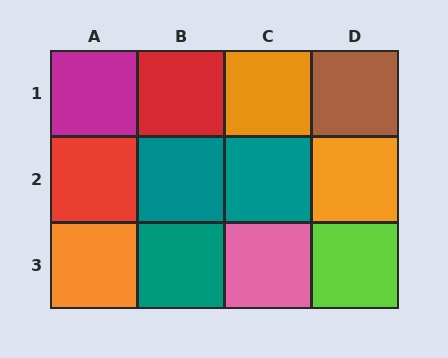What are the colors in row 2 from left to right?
Red, teal, teal, orange.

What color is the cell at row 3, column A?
Orange.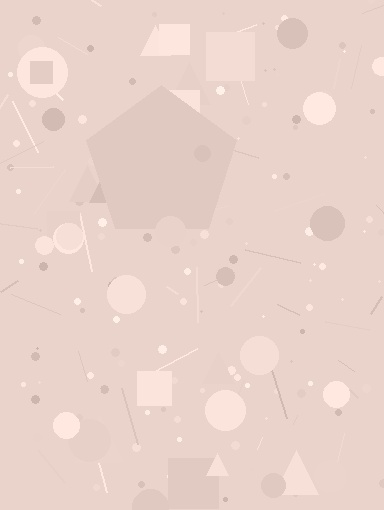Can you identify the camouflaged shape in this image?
The camouflaged shape is a pentagon.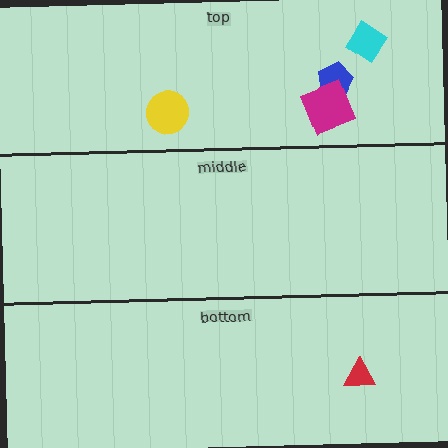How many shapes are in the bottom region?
1.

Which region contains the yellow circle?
The top region.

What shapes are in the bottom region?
The red triangle.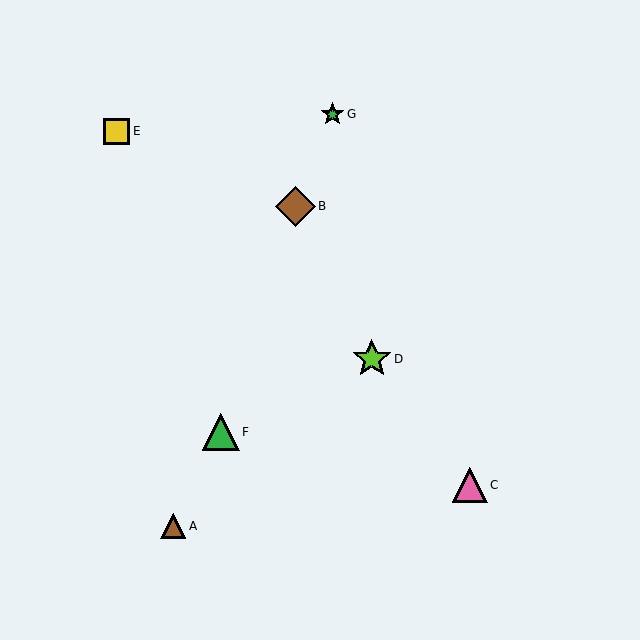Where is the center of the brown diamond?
The center of the brown diamond is at (295, 206).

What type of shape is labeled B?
Shape B is a brown diamond.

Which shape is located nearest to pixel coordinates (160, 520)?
The brown triangle (labeled A) at (173, 526) is nearest to that location.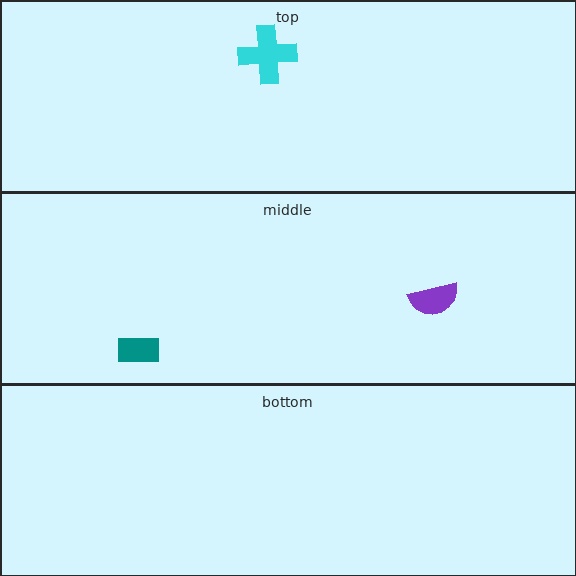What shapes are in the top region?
The cyan cross.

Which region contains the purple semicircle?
The middle region.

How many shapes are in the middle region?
2.